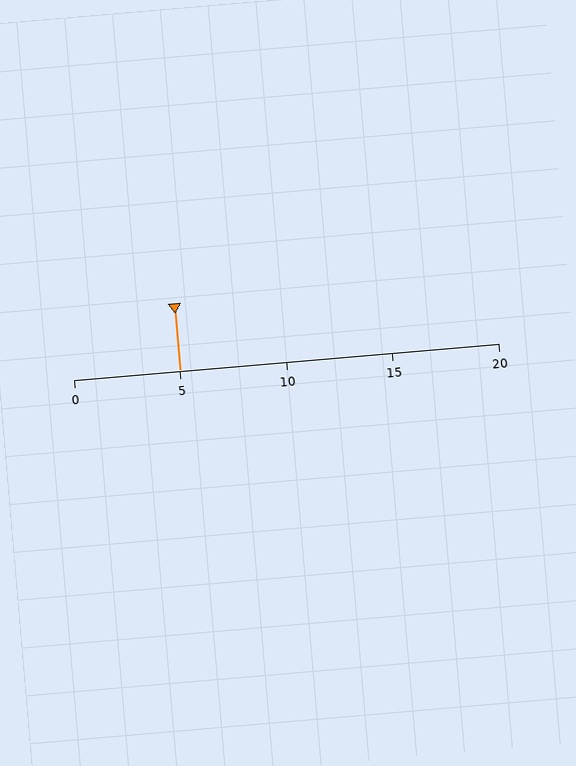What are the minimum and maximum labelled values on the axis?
The axis runs from 0 to 20.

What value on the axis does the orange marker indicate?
The marker indicates approximately 5.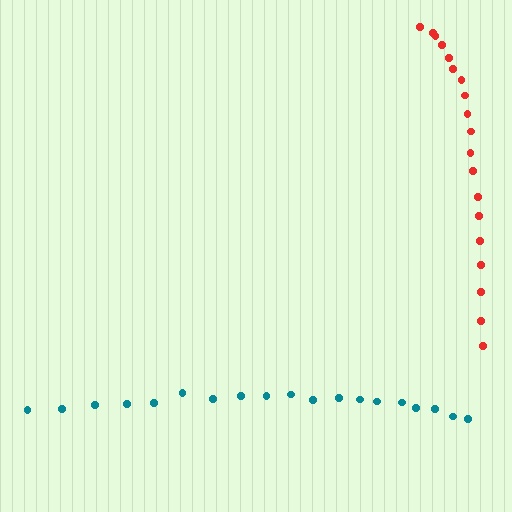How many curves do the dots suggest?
There are 2 distinct paths.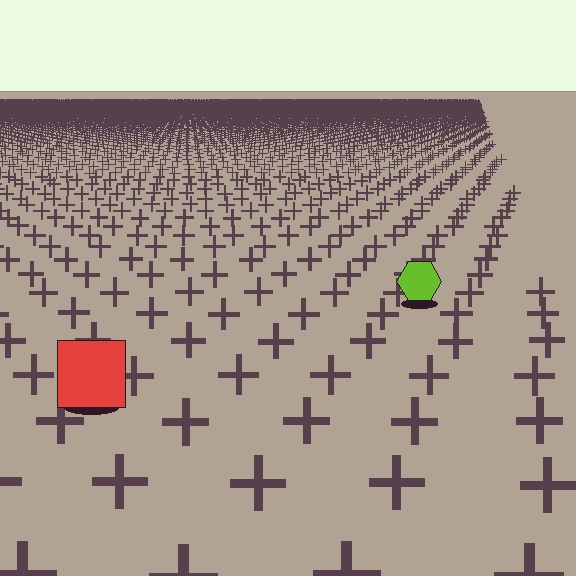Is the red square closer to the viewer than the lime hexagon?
Yes. The red square is closer — you can tell from the texture gradient: the ground texture is coarser near it.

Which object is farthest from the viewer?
The lime hexagon is farthest from the viewer. It appears smaller and the ground texture around it is denser.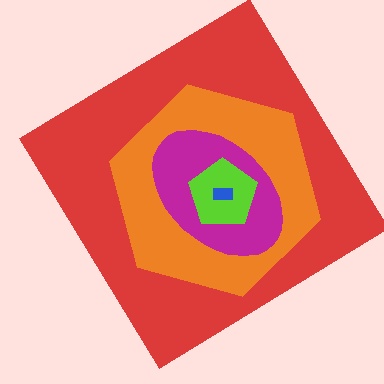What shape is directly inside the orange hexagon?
The magenta ellipse.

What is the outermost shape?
The red diamond.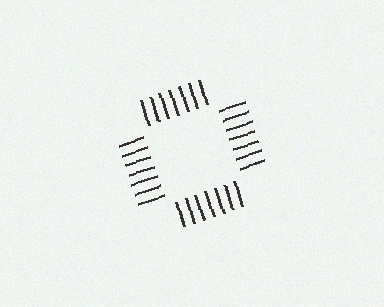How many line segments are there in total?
28 — 7 along each of the 4 edges.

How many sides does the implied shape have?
4 sides — the line-ends trace a square.